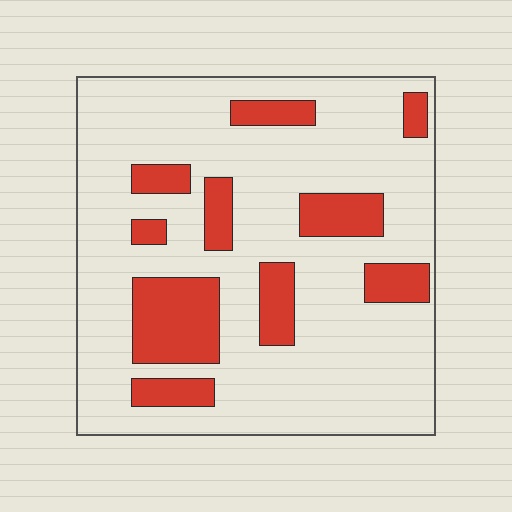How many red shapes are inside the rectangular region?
10.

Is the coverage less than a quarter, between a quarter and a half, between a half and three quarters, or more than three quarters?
Less than a quarter.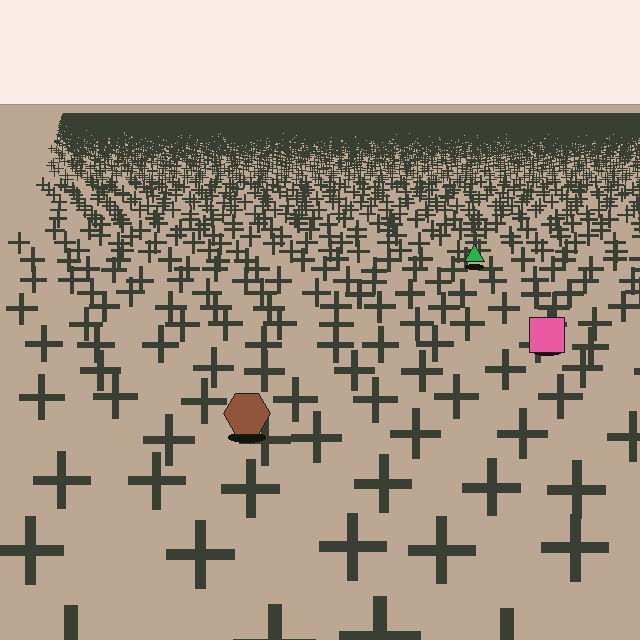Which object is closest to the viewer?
The brown hexagon is closest. The texture marks near it are larger and more spread out.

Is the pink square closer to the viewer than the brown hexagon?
No. The brown hexagon is closer — you can tell from the texture gradient: the ground texture is coarser near it.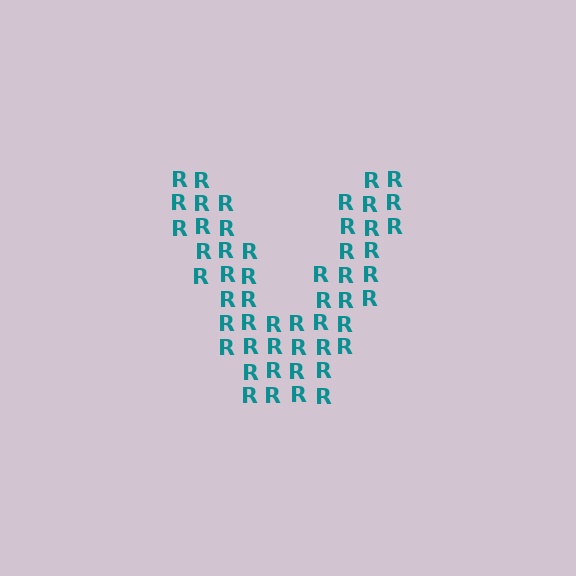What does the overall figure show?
The overall figure shows the letter V.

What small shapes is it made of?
It is made of small letter R's.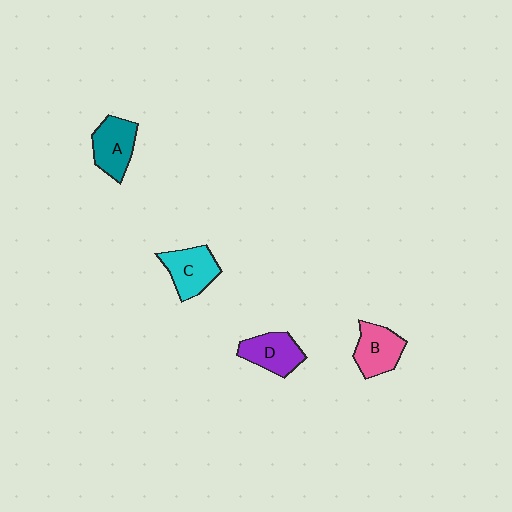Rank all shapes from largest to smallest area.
From largest to smallest: C (cyan), A (teal), D (purple), B (pink).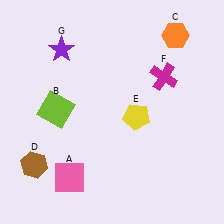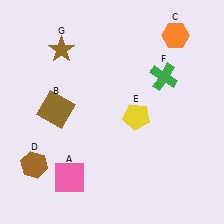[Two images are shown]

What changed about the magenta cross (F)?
In Image 1, F is magenta. In Image 2, it changed to green.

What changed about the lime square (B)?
In Image 1, B is lime. In Image 2, it changed to brown.